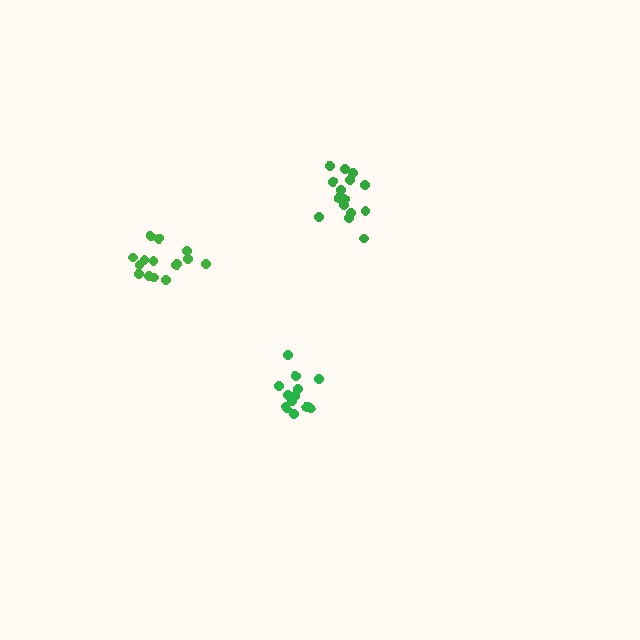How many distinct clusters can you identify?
There are 3 distinct clusters.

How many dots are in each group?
Group 1: 14 dots, Group 2: 15 dots, Group 3: 15 dots (44 total).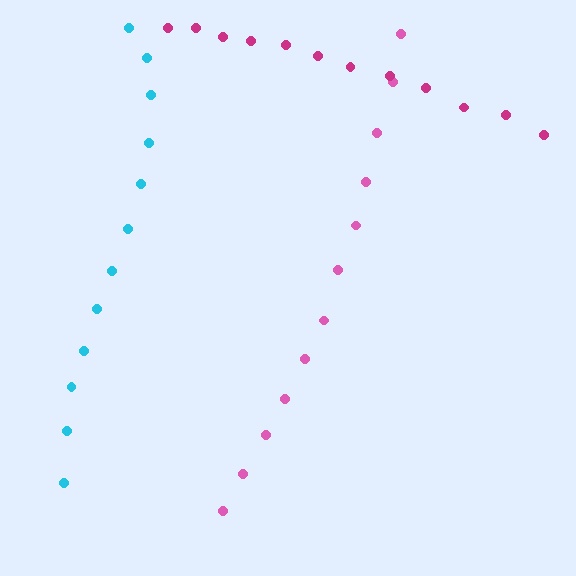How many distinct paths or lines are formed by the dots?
There are 3 distinct paths.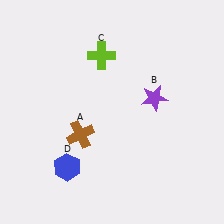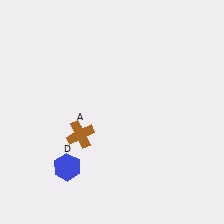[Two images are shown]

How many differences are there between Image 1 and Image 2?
There are 2 differences between the two images.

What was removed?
The lime cross (C), the purple star (B) were removed in Image 2.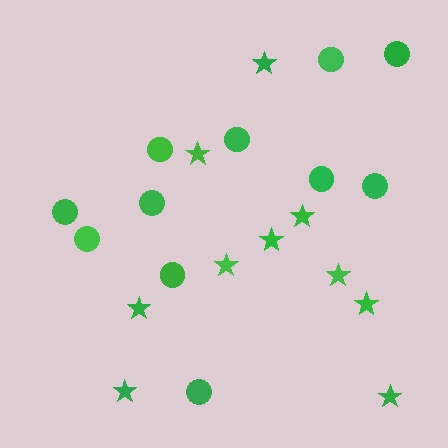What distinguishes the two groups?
There are 2 groups: one group of circles (11) and one group of stars (10).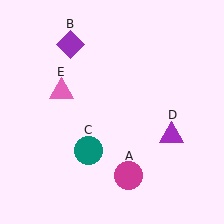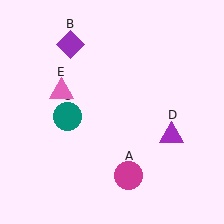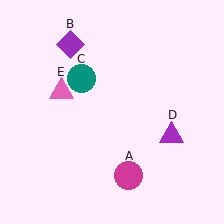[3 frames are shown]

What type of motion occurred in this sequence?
The teal circle (object C) rotated clockwise around the center of the scene.